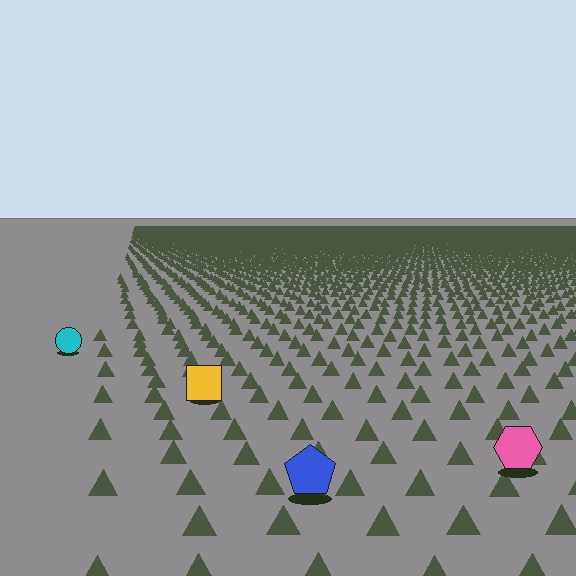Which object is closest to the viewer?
The blue pentagon is closest. The texture marks near it are larger and more spread out.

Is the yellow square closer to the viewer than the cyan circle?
Yes. The yellow square is closer — you can tell from the texture gradient: the ground texture is coarser near it.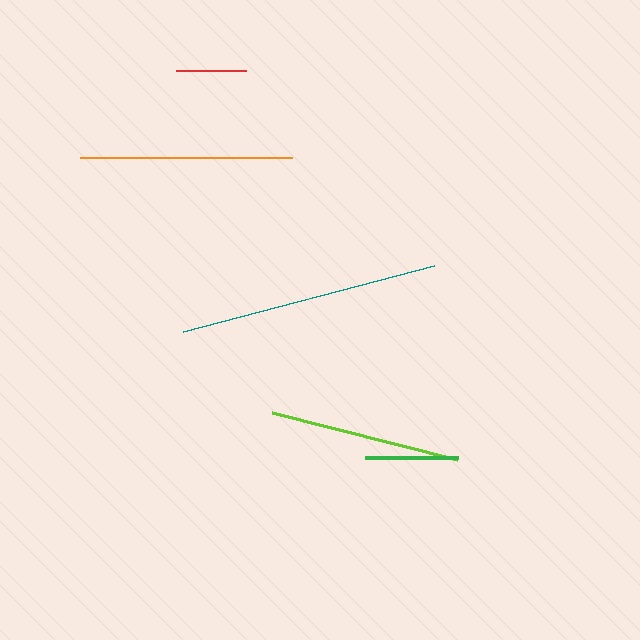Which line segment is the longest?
The teal line is the longest at approximately 260 pixels.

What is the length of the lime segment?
The lime segment is approximately 191 pixels long.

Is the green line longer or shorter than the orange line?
The orange line is longer than the green line.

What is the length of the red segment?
The red segment is approximately 71 pixels long.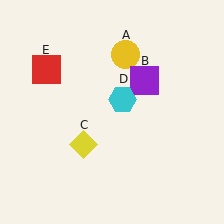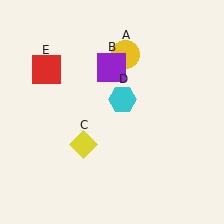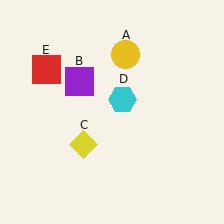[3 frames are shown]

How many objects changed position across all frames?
1 object changed position: purple square (object B).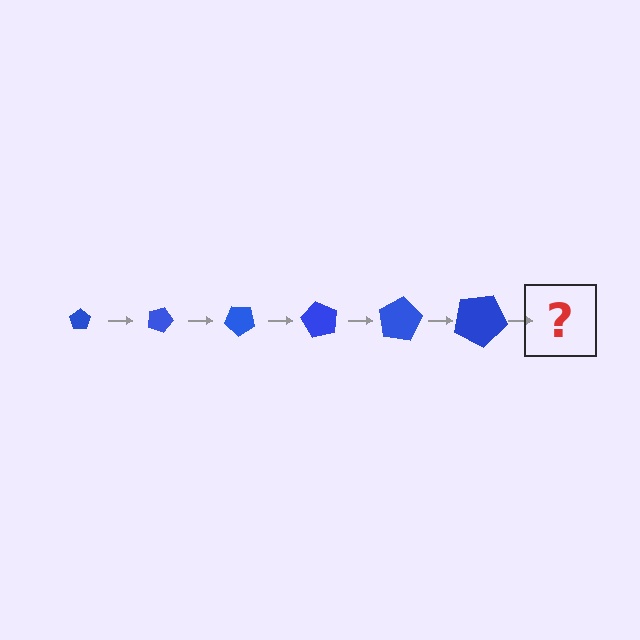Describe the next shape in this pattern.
It should be a pentagon, larger than the previous one and rotated 120 degrees from the start.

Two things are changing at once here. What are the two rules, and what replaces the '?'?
The two rules are that the pentagon grows larger each step and it rotates 20 degrees each step. The '?' should be a pentagon, larger than the previous one and rotated 120 degrees from the start.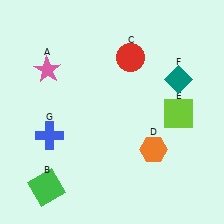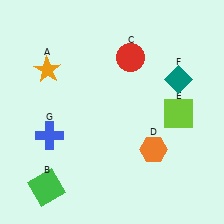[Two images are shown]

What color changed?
The star (A) changed from pink in Image 1 to orange in Image 2.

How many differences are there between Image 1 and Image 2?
There is 1 difference between the two images.